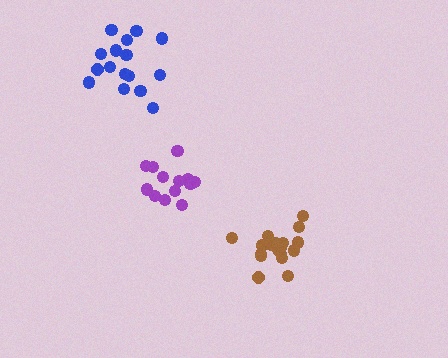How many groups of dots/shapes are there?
There are 3 groups.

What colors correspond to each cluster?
The clusters are colored: purple, blue, brown.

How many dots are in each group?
Group 1: 13 dots, Group 2: 16 dots, Group 3: 18 dots (47 total).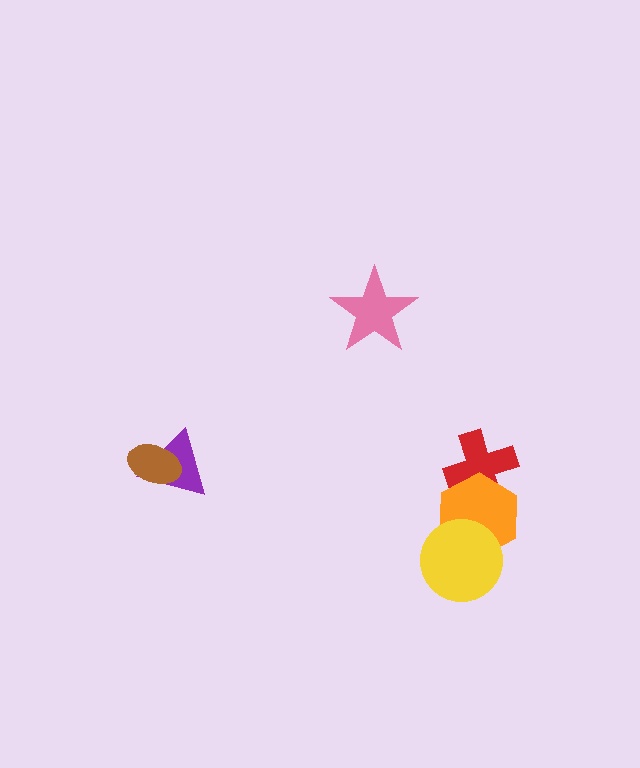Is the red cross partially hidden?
Yes, it is partially covered by another shape.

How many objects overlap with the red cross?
1 object overlaps with the red cross.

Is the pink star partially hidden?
No, no other shape covers it.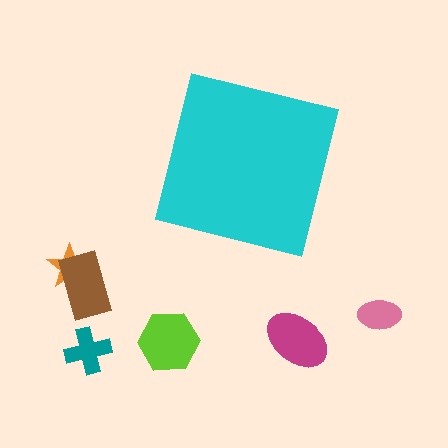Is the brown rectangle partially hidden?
No, the brown rectangle is fully visible.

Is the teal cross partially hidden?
No, the teal cross is fully visible.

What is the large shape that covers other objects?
A cyan square.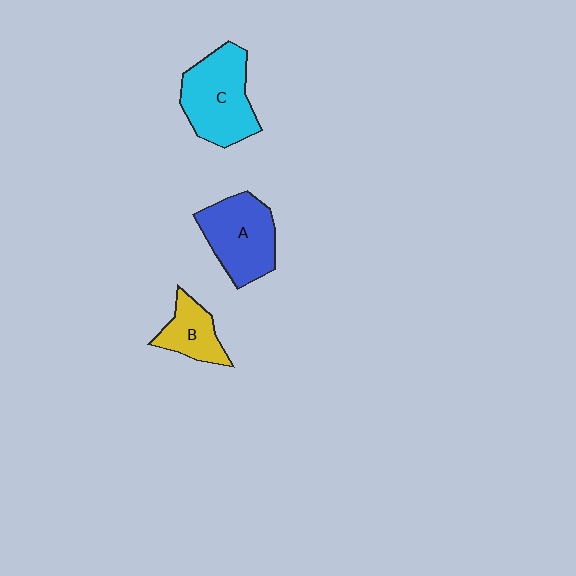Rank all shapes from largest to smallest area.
From largest to smallest: C (cyan), A (blue), B (yellow).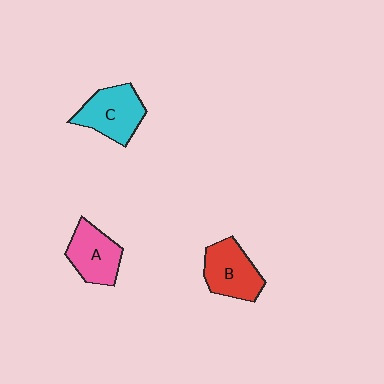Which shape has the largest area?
Shape C (cyan).